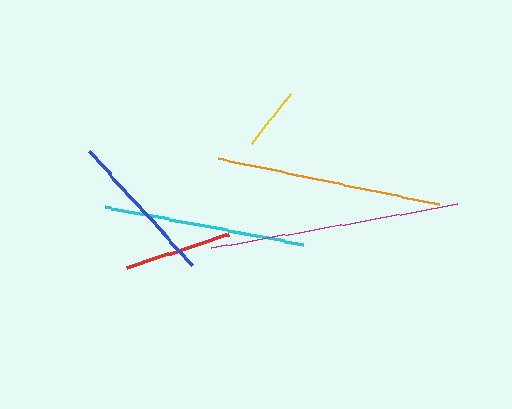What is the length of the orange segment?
The orange segment is approximately 226 pixels long.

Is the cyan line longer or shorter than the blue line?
The cyan line is longer than the blue line.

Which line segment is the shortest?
The yellow line is the shortest at approximately 64 pixels.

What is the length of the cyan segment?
The cyan segment is approximately 202 pixels long.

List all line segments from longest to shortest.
From longest to shortest: magenta, orange, cyan, blue, red, yellow.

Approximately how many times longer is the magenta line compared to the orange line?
The magenta line is approximately 1.1 times the length of the orange line.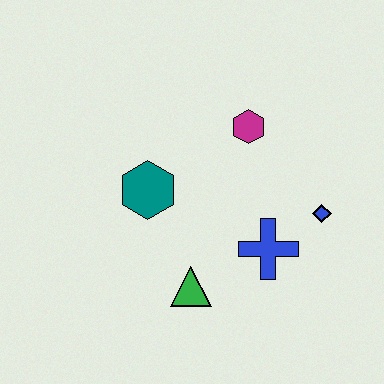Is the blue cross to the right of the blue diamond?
No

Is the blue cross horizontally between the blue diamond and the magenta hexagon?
Yes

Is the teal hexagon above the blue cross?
Yes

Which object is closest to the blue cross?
The blue diamond is closest to the blue cross.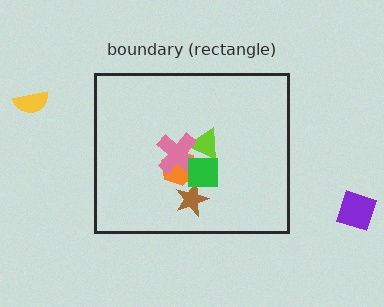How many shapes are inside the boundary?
5 inside, 2 outside.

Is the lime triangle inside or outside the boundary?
Inside.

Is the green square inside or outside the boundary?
Inside.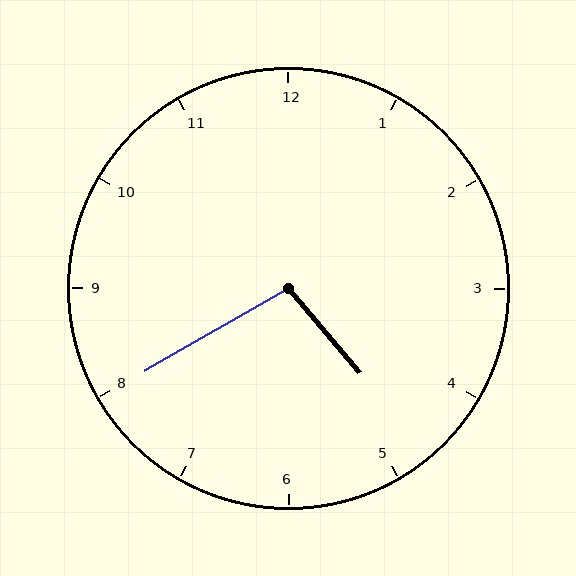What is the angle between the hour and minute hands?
Approximately 100 degrees.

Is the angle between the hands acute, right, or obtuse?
It is obtuse.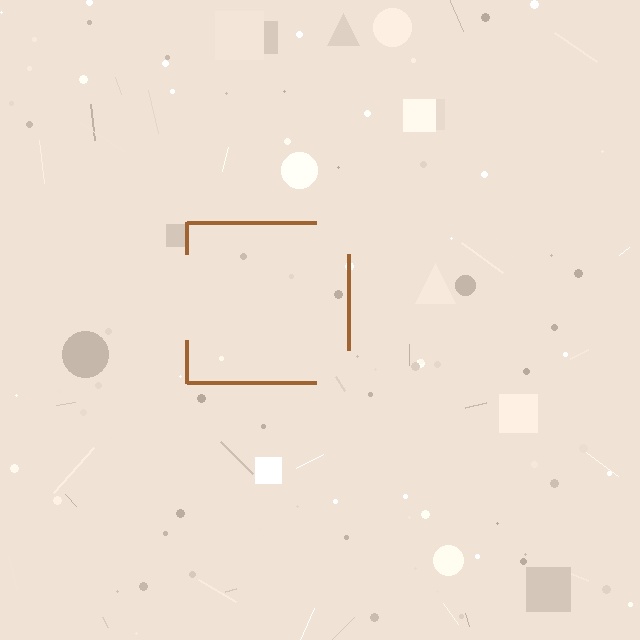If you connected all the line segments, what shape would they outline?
They would outline a square.